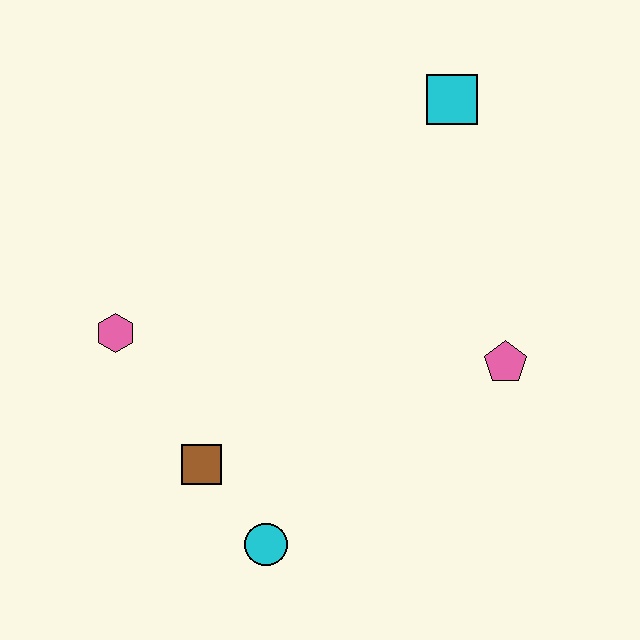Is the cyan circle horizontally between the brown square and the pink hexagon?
No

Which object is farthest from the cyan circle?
The cyan square is farthest from the cyan circle.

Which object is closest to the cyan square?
The pink pentagon is closest to the cyan square.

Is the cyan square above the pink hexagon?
Yes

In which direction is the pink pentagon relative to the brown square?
The pink pentagon is to the right of the brown square.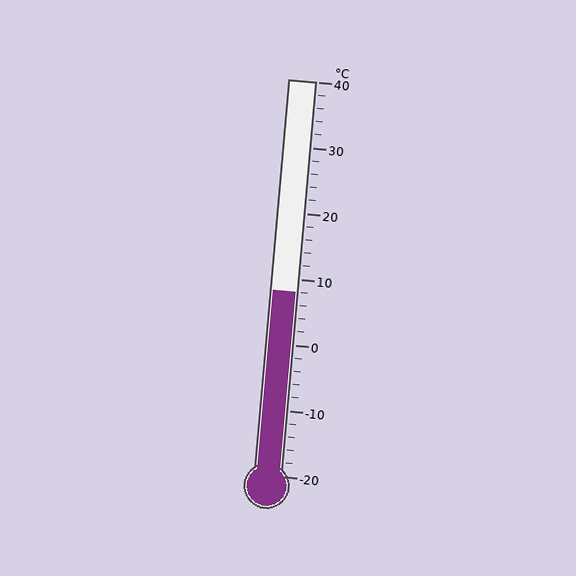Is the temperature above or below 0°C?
The temperature is above 0°C.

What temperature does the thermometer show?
The thermometer shows approximately 8°C.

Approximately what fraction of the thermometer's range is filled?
The thermometer is filled to approximately 45% of its range.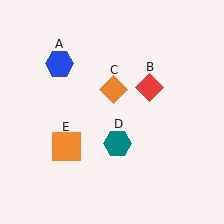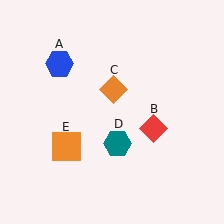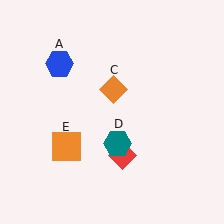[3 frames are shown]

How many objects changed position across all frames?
1 object changed position: red diamond (object B).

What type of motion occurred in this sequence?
The red diamond (object B) rotated clockwise around the center of the scene.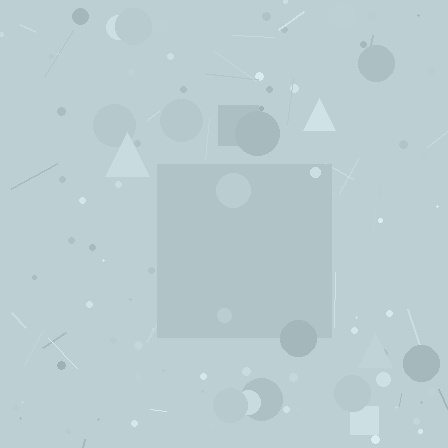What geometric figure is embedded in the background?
A square is embedded in the background.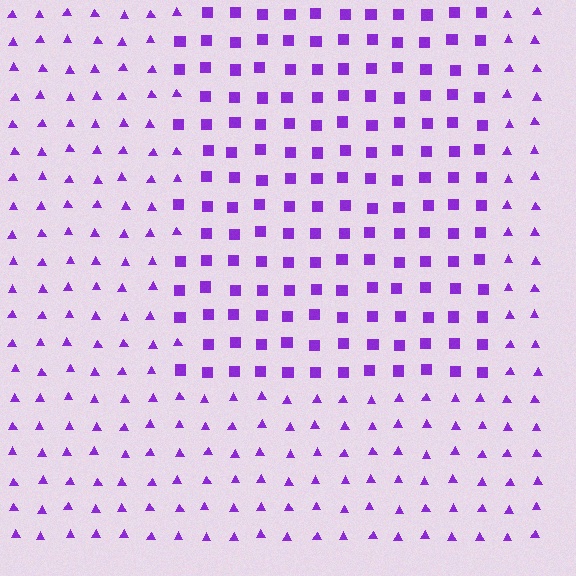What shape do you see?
I see a rectangle.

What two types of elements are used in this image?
The image uses squares inside the rectangle region and triangles outside it.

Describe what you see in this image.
The image is filled with small purple elements arranged in a uniform grid. A rectangle-shaped region contains squares, while the surrounding area contains triangles. The boundary is defined purely by the change in element shape.